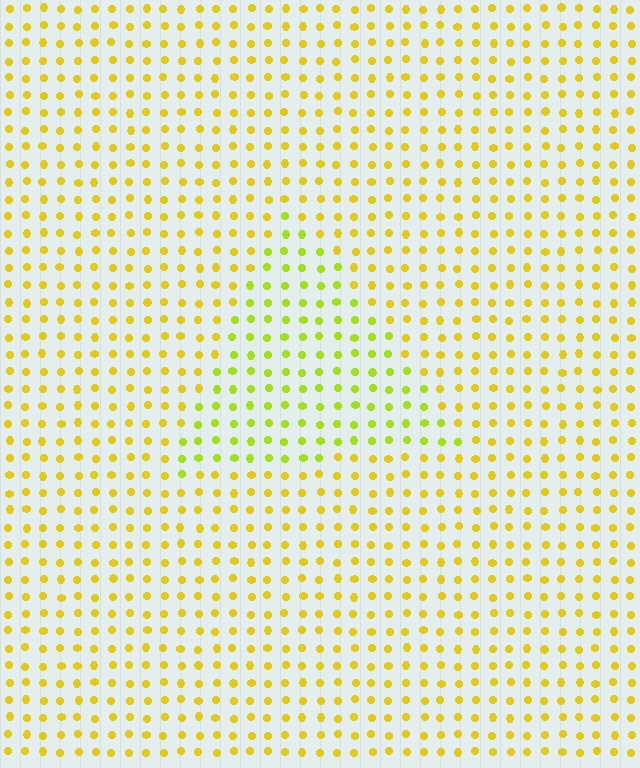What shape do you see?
I see a triangle.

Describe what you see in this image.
The image is filled with small yellow elements in a uniform arrangement. A triangle-shaped region is visible where the elements are tinted to a slightly different hue, forming a subtle color boundary.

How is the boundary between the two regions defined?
The boundary is defined purely by a slight shift in hue (about 27 degrees). Spacing, size, and orientation are identical on both sides.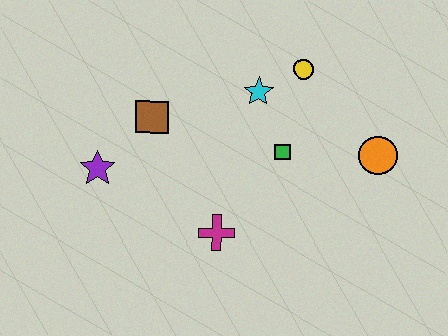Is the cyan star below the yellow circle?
Yes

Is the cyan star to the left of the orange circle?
Yes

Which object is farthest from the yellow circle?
The purple star is farthest from the yellow circle.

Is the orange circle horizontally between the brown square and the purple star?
No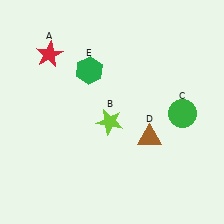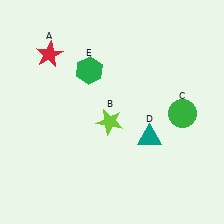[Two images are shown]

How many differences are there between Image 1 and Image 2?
There is 1 difference between the two images.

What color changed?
The triangle (D) changed from brown in Image 1 to teal in Image 2.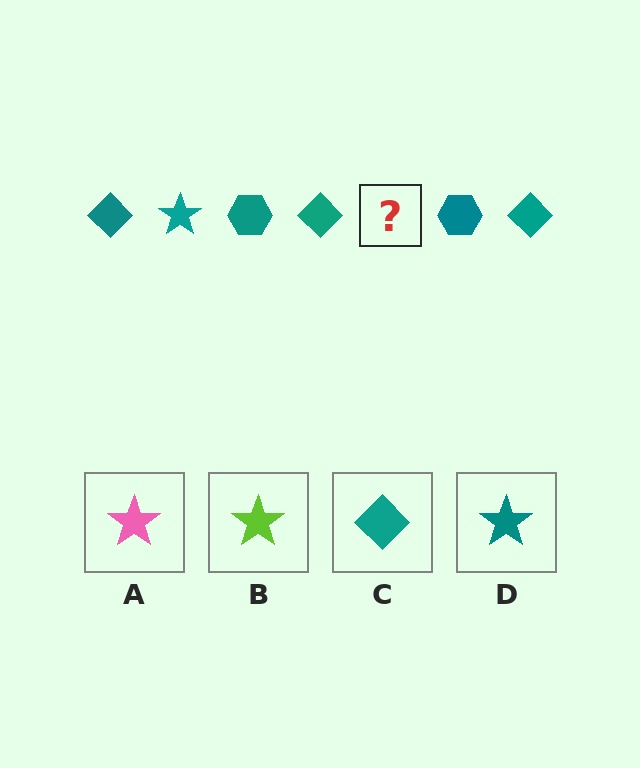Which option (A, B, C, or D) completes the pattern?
D.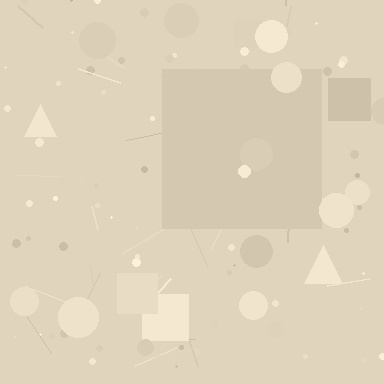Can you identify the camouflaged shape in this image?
The camouflaged shape is a square.